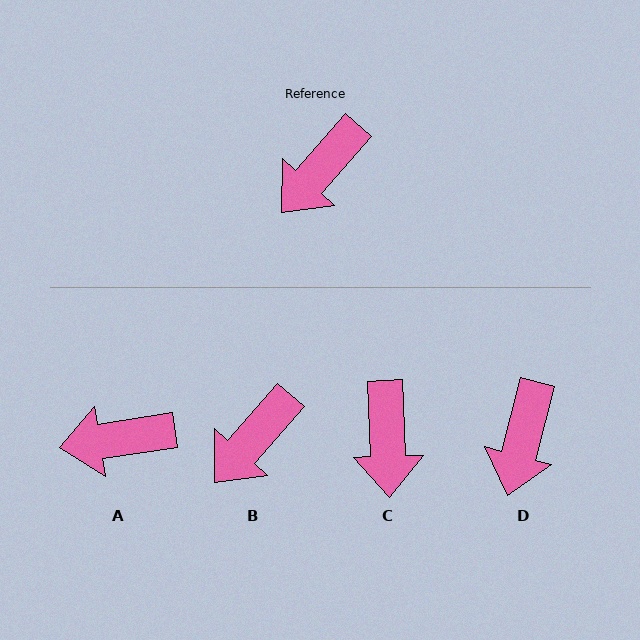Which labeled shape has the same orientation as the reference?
B.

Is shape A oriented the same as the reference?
No, it is off by about 40 degrees.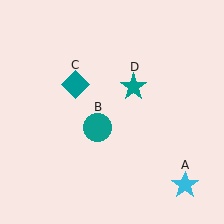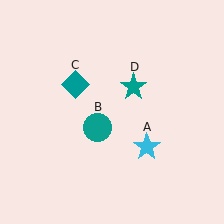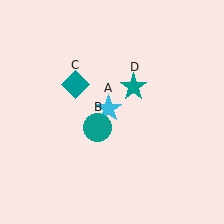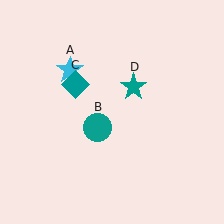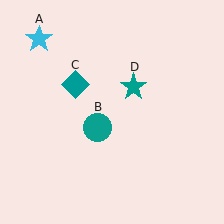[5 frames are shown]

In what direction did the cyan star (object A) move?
The cyan star (object A) moved up and to the left.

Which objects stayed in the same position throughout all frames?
Teal circle (object B) and teal diamond (object C) and teal star (object D) remained stationary.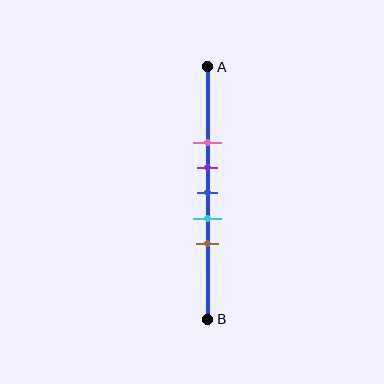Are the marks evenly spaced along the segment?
Yes, the marks are approximately evenly spaced.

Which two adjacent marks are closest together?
The purple and blue marks are the closest adjacent pair.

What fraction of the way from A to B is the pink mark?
The pink mark is approximately 30% (0.3) of the way from A to B.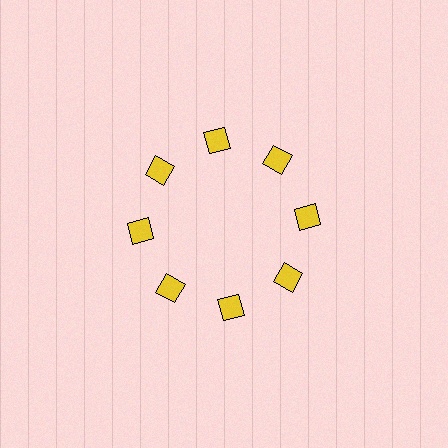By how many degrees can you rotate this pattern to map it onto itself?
The pattern maps onto itself every 45 degrees of rotation.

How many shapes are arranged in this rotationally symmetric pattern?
There are 8 shapes, arranged in 8 groups of 1.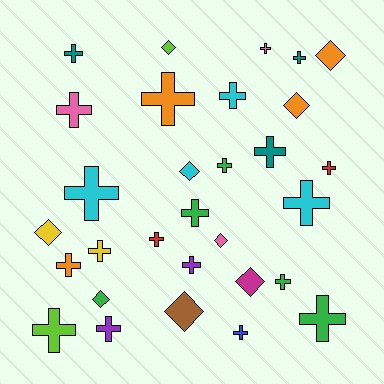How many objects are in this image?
There are 30 objects.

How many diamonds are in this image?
There are 9 diamonds.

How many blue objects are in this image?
There is 1 blue object.